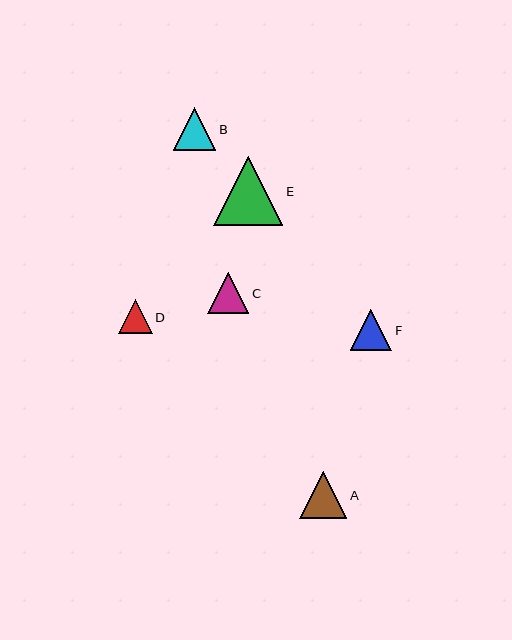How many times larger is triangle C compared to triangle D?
Triangle C is approximately 1.2 times the size of triangle D.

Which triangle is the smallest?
Triangle D is the smallest with a size of approximately 34 pixels.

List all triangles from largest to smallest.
From largest to smallest: E, A, B, F, C, D.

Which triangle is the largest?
Triangle E is the largest with a size of approximately 69 pixels.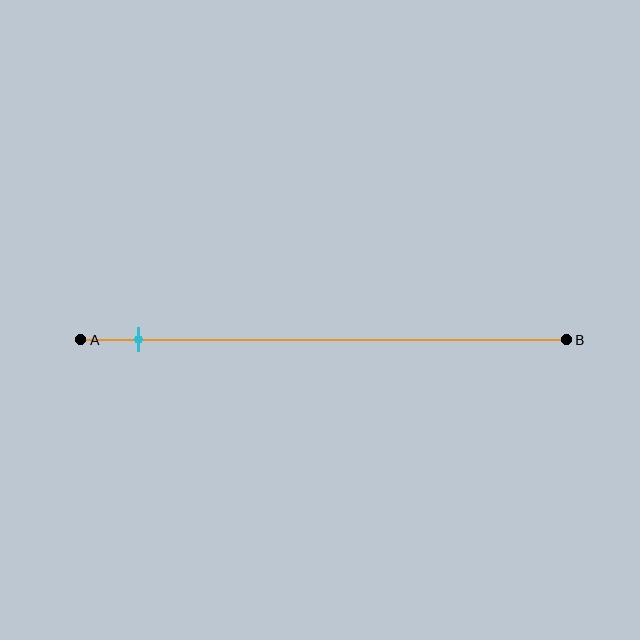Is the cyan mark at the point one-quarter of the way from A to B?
No, the mark is at about 10% from A, not at the 25% one-quarter point.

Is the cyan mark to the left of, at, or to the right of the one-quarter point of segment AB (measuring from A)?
The cyan mark is to the left of the one-quarter point of segment AB.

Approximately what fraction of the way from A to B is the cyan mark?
The cyan mark is approximately 10% of the way from A to B.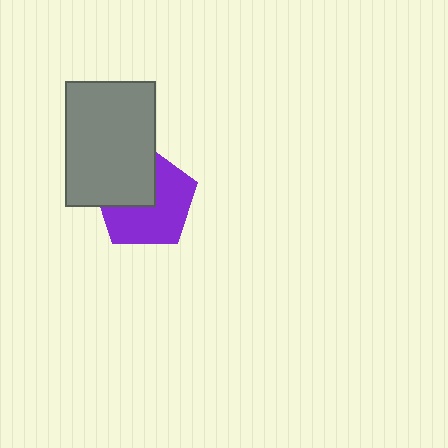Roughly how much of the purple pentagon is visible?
About half of it is visible (roughly 61%).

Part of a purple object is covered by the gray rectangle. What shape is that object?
It is a pentagon.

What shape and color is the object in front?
The object in front is a gray rectangle.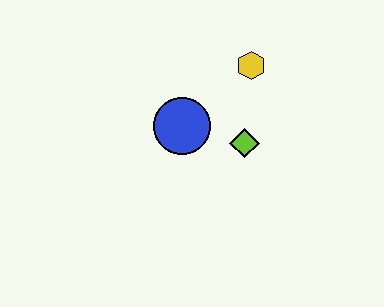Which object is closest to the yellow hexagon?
The lime diamond is closest to the yellow hexagon.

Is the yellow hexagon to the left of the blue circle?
No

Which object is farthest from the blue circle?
The yellow hexagon is farthest from the blue circle.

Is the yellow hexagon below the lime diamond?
No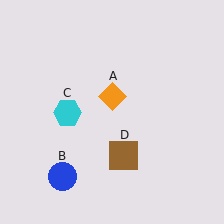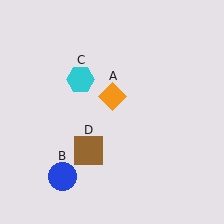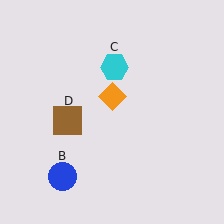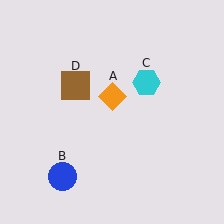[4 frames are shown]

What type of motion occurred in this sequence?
The cyan hexagon (object C), brown square (object D) rotated clockwise around the center of the scene.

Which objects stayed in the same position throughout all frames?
Orange diamond (object A) and blue circle (object B) remained stationary.